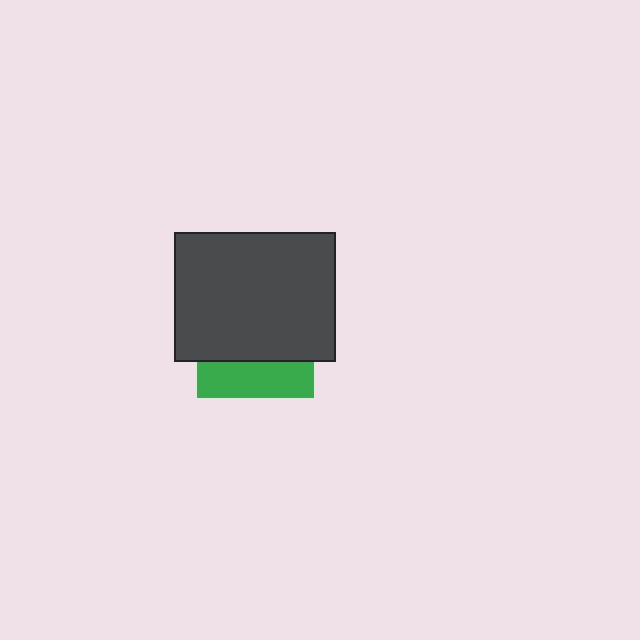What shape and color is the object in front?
The object in front is a dark gray rectangle.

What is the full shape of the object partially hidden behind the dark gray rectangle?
The partially hidden object is a green square.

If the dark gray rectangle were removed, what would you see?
You would see the complete green square.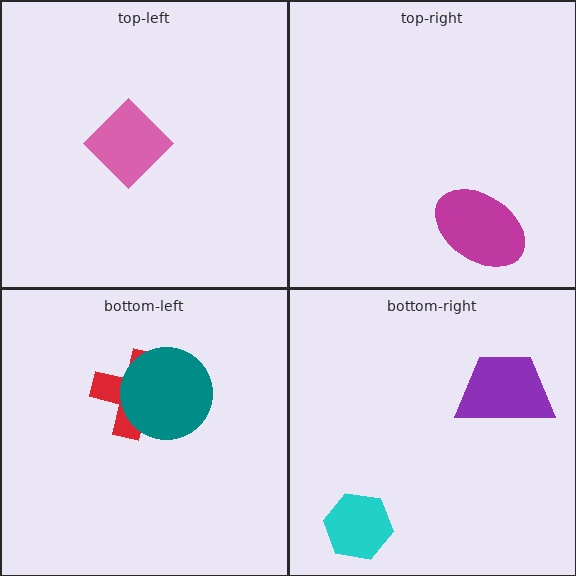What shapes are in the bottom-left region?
The red cross, the teal circle.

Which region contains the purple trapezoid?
The bottom-right region.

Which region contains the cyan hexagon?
The bottom-right region.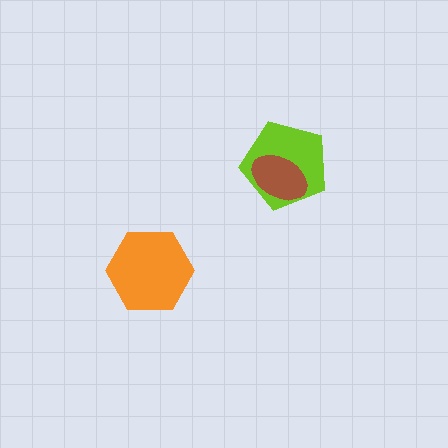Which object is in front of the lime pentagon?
The brown ellipse is in front of the lime pentagon.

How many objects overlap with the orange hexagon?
0 objects overlap with the orange hexagon.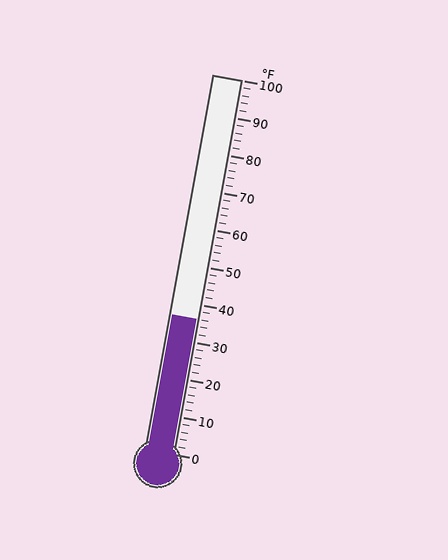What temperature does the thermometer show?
The thermometer shows approximately 36°F.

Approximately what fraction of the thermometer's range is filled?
The thermometer is filled to approximately 35% of its range.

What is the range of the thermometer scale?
The thermometer scale ranges from 0°F to 100°F.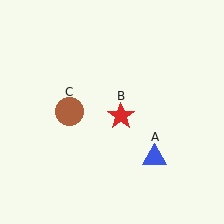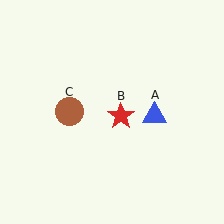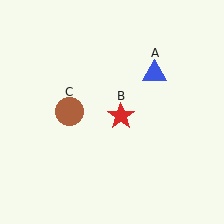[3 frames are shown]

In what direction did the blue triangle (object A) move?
The blue triangle (object A) moved up.